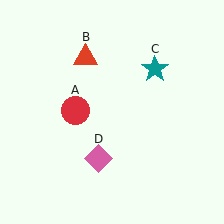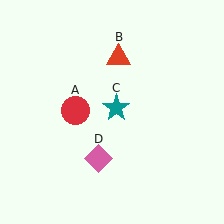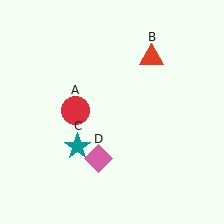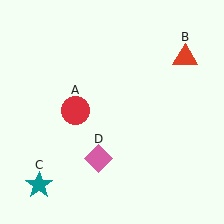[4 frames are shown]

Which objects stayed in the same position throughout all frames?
Red circle (object A) and pink diamond (object D) remained stationary.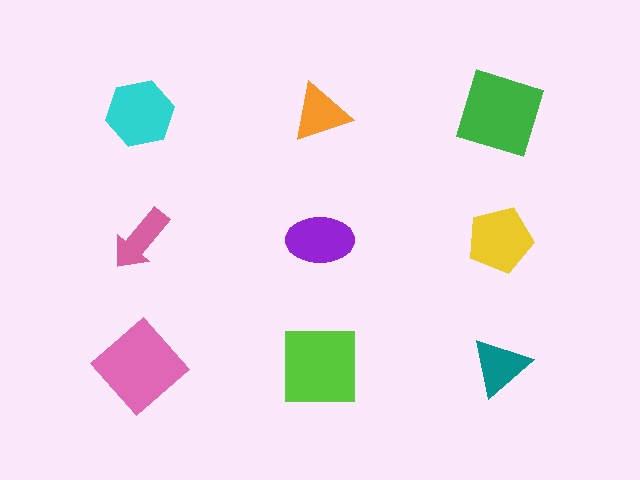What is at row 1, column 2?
An orange triangle.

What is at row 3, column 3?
A teal triangle.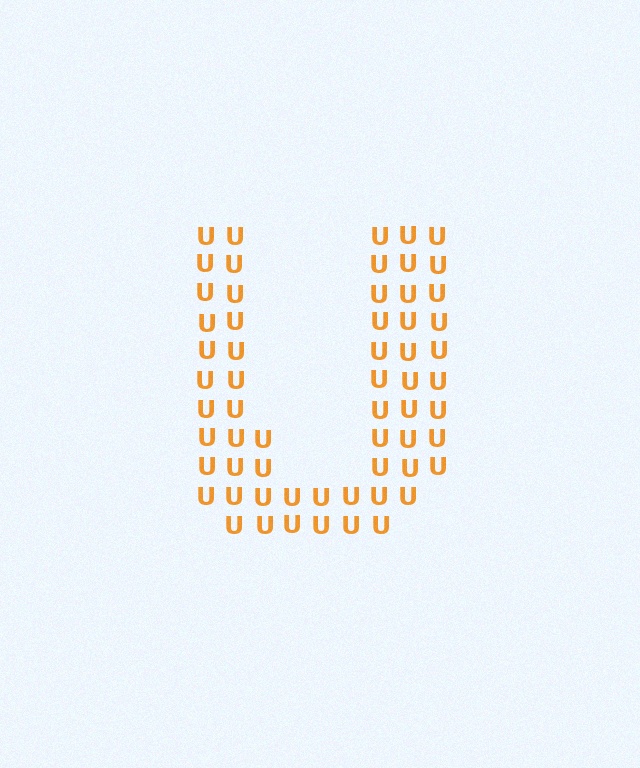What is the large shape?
The large shape is the letter U.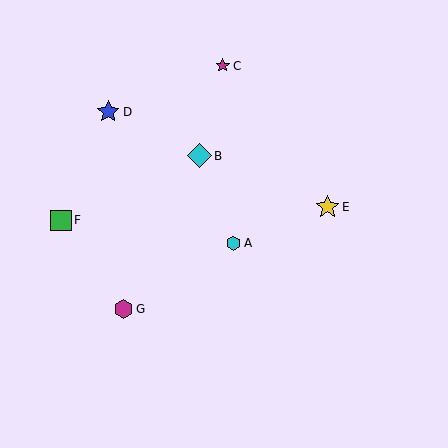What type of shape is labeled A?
Shape A is a cyan hexagon.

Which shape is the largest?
The cyan diamond (labeled B) is the largest.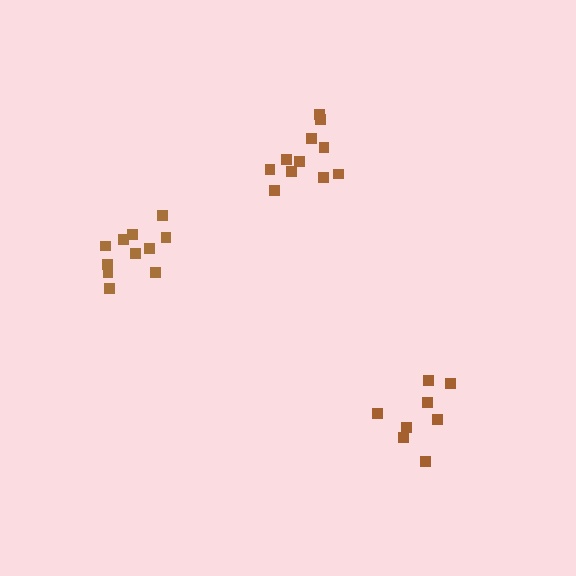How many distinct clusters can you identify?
There are 3 distinct clusters.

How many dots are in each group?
Group 1: 11 dots, Group 2: 8 dots, Group 3: 11 dots (30 total).